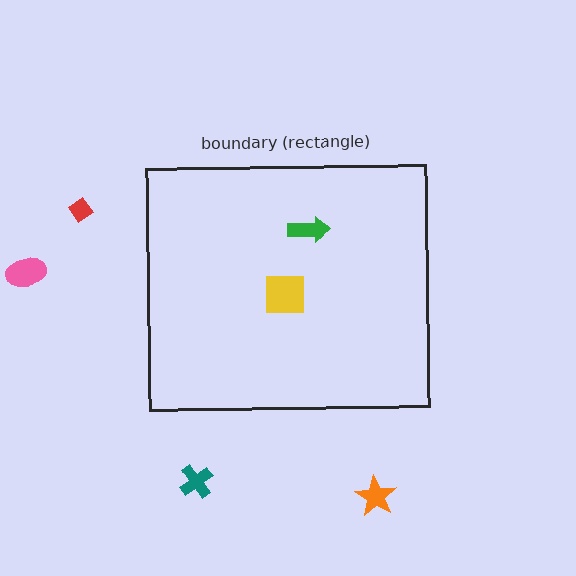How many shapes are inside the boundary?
2 inside, 4 outside.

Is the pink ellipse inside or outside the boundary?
Outside.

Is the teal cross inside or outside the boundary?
Outside.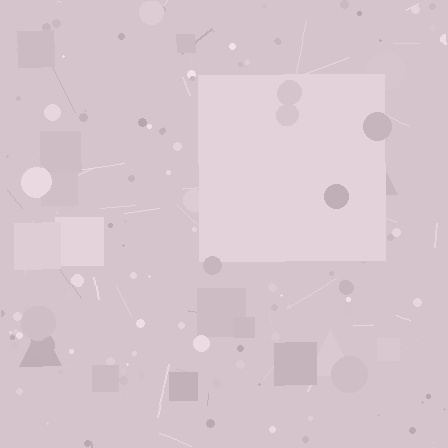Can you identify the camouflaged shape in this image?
The camouflaged shape is a square.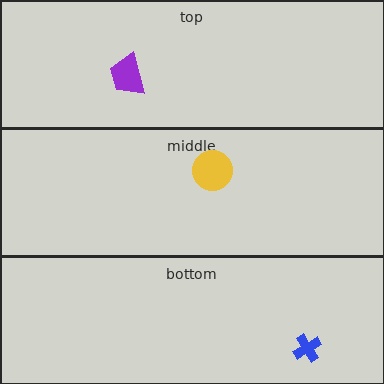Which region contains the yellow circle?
The middle region.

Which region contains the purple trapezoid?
The top region.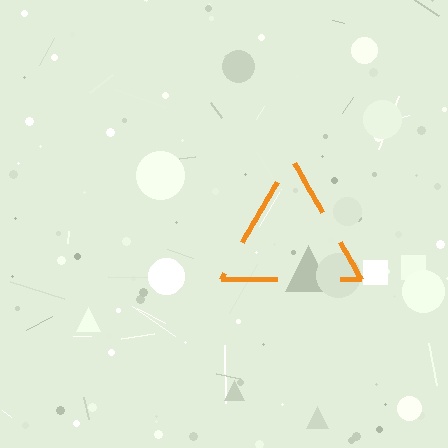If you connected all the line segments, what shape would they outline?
They would outline a triangle.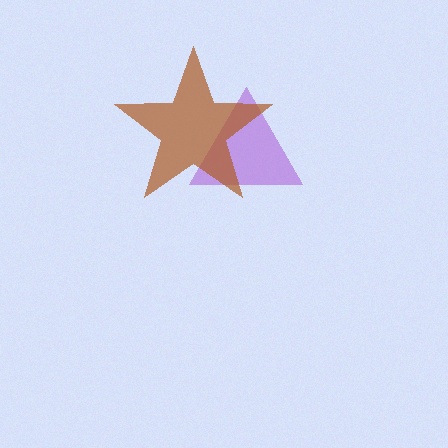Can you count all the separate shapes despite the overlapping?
Yes, there are 2 separate shapes.